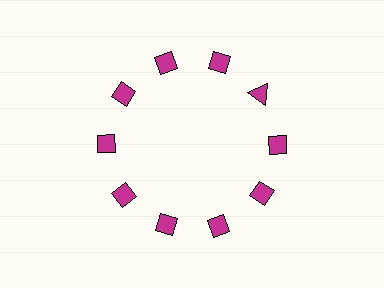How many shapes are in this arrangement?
There are 10 shapes arranged in a ring pattern.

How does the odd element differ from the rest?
It has a different shape: triangle instead of diamond.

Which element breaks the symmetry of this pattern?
The magenta triangle at roughly the 2 o'clock position breaks the symmetry. All other shapes are magenta diamonds.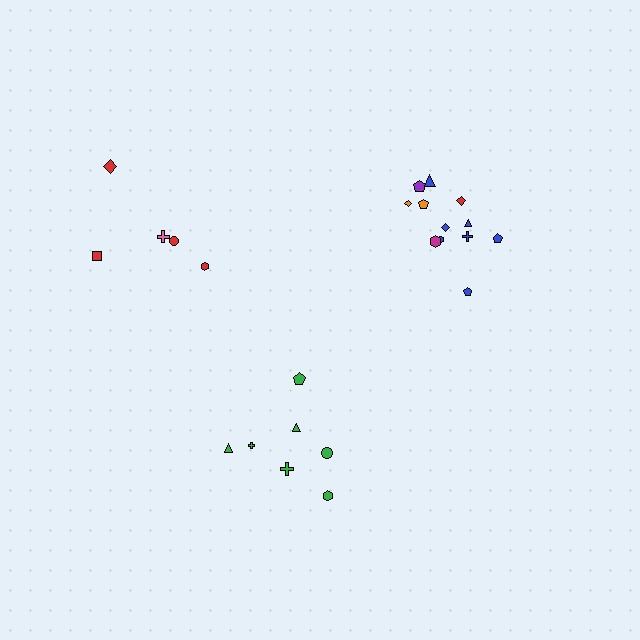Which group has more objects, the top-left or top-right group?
The top-right group.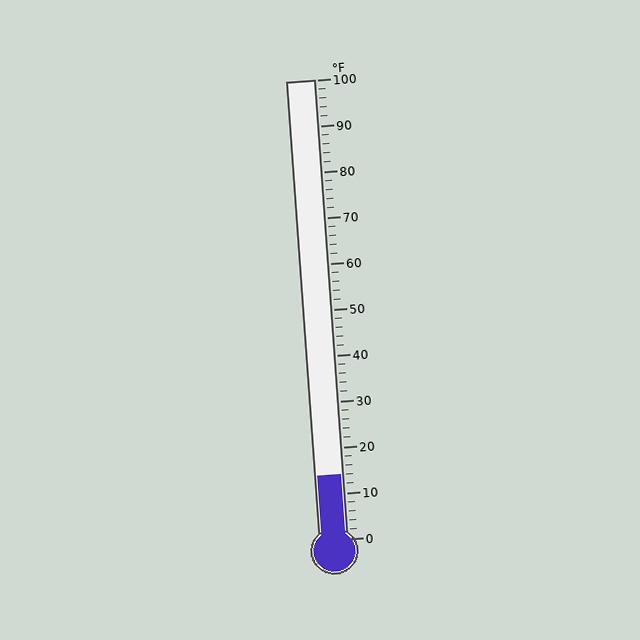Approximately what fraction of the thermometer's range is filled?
The thermometer is filled to approximately 15% of its range.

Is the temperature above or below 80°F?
The temperature is below 80°F.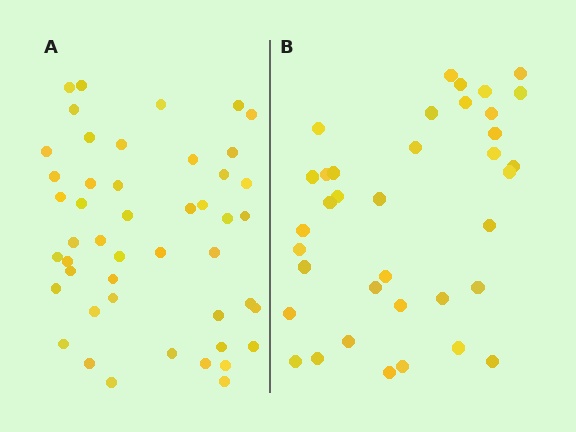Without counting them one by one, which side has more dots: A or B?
Region A (the left region) has more dots.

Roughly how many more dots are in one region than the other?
Region A has roughly 10 or so more dots than region B.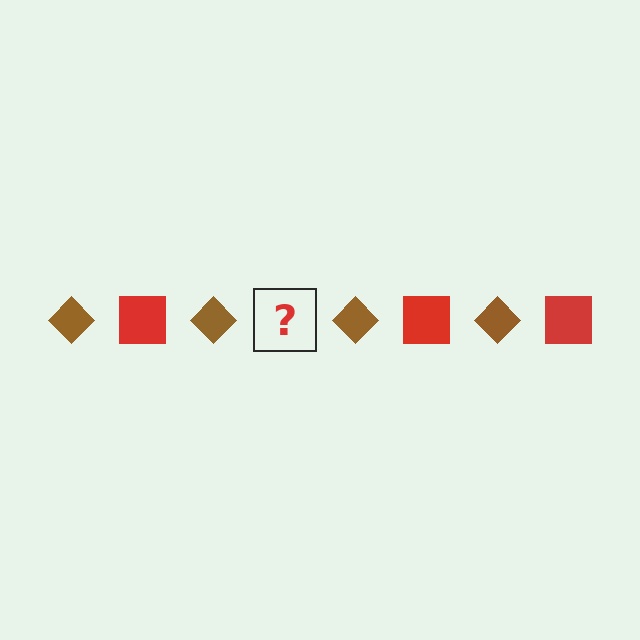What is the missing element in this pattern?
The missing element is a red square.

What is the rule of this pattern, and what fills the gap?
The rule is that the pattern alternates between brown diamond and red square. The gap should be filled with a red square.